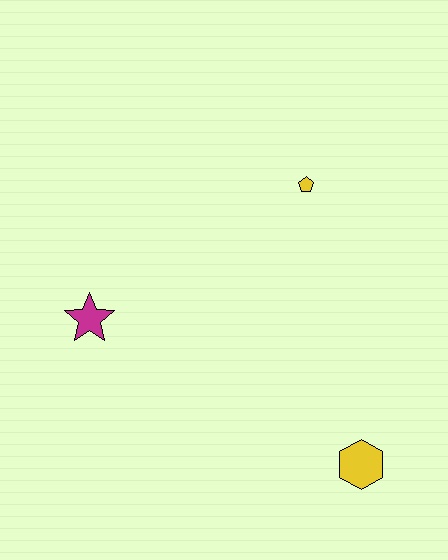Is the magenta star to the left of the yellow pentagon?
Yes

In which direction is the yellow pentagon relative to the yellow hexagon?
The yellow pentagon is above the yellow hexagon.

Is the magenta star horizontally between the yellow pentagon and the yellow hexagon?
No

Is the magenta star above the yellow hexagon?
Yes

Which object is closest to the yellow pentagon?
The magenta star is closest to the yellow pentagon.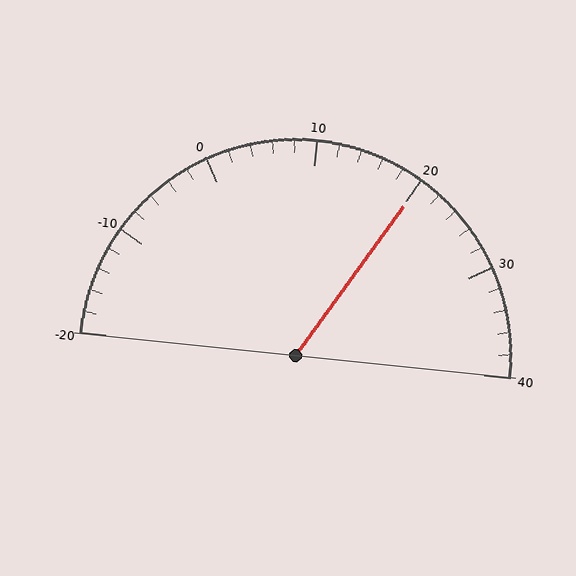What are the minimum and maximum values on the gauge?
The gauge ranges from -20 to 40.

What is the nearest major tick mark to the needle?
The nearest major tick mark is 20.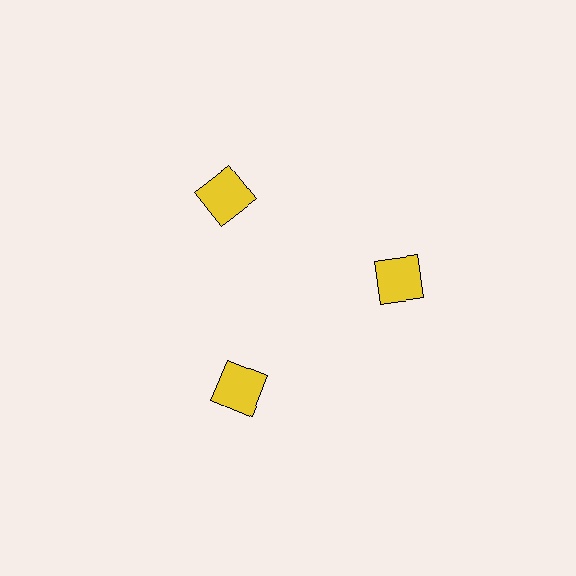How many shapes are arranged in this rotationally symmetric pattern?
There are 3 shapes, arranged in 3 groups of 1.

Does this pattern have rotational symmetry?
Yes, this pattern has 3-fold rotational symmetry. It looks the same after rotating 120 degrees around the center.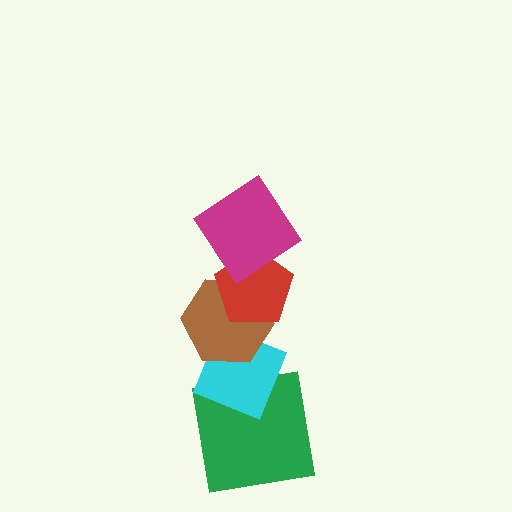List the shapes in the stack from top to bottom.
From top to bottom: the magenta diamond, the red pentagon, the brown hexagon, the cyan diamond, the green square.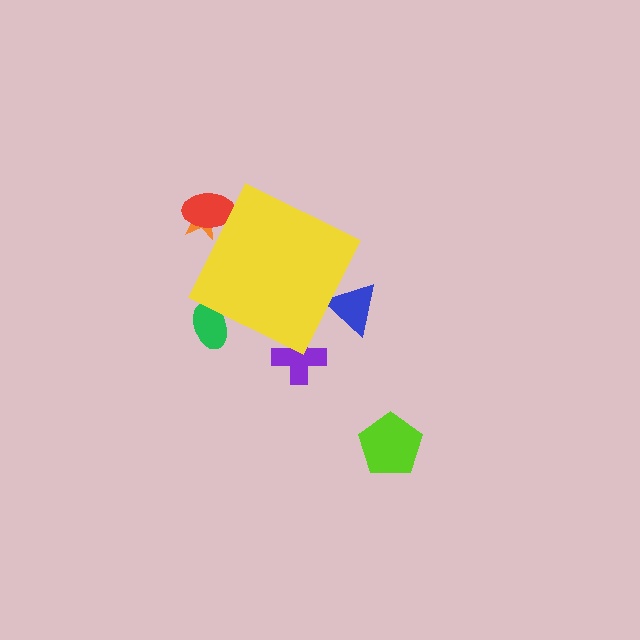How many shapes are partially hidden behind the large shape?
5 shapes are partially hidden.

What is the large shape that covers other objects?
A yellow diamond.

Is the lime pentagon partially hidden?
No, the lime pentagon is fully visible.